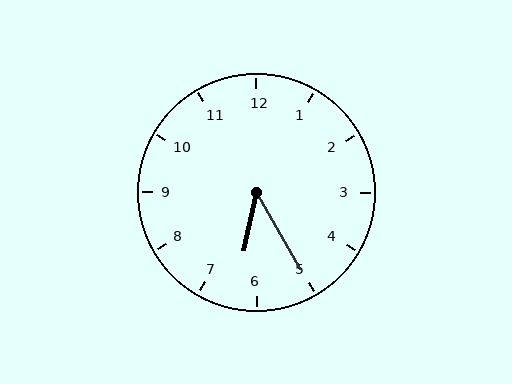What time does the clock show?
6:25.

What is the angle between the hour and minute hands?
Approximately 42 degrees.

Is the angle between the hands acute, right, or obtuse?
It is acute.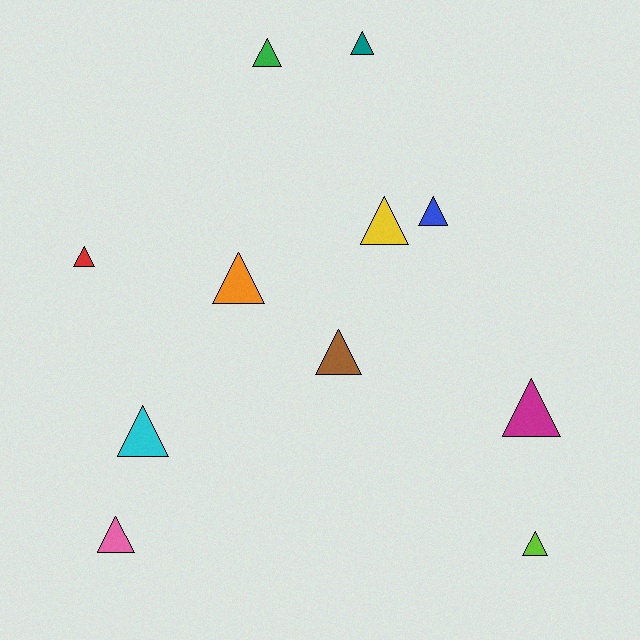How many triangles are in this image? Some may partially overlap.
There are 11 triangles.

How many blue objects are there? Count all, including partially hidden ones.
There is 1 blue object.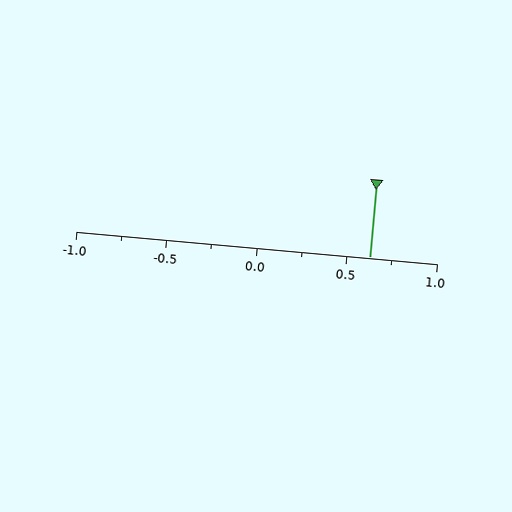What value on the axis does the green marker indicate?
The marker indicates approximately 0.62.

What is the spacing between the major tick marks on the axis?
The major ticks are spaced 0.5 apart.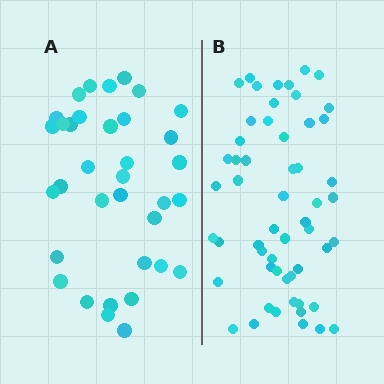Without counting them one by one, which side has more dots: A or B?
Region B (the right region) has more dots.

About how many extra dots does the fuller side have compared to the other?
Region B has approximately 20 more dots than region A.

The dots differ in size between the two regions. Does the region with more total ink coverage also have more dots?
No. Region A has more total ink coverage because its dots are larger, but region B actually contains more individual dots. Total area can be misleading — the number of items is what matters here.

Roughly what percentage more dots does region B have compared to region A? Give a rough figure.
About 55% more.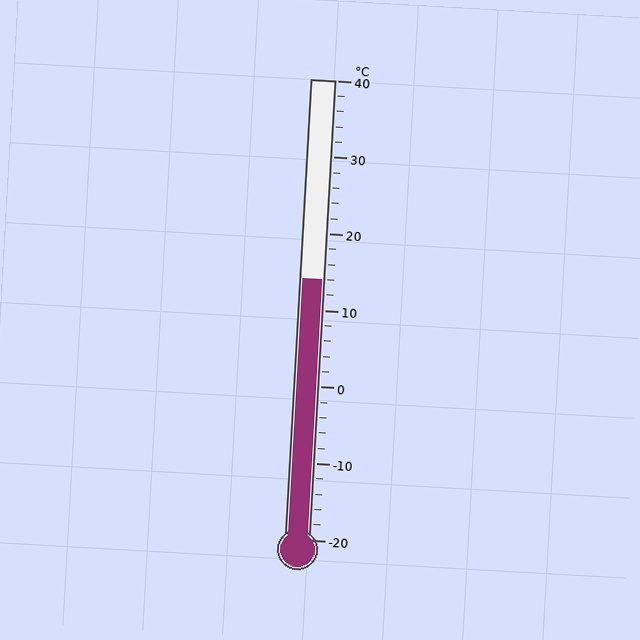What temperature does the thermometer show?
The thermometer shows approximately 14°C.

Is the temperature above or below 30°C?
The temperature is below 30°C.